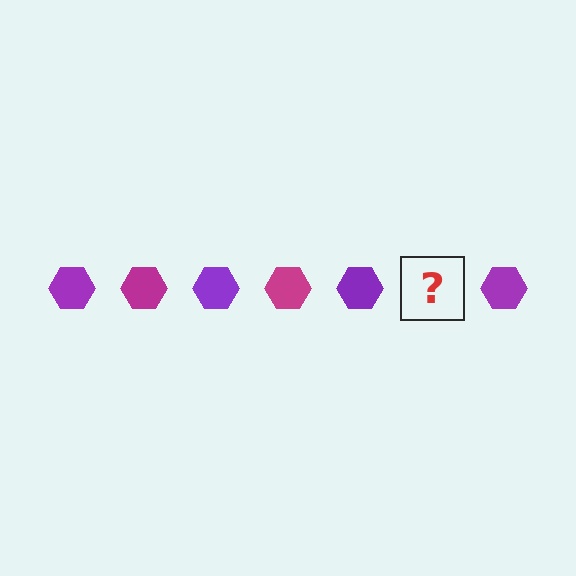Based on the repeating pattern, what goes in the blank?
The blank should be a magenta hexagon.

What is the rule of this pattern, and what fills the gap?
The rule is that the pattern cycles through purple, magenta hexagons. The gap should be filled with a magenta hexagon.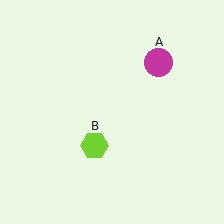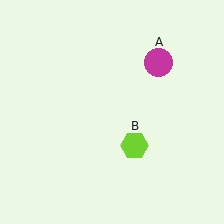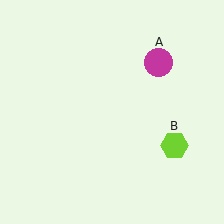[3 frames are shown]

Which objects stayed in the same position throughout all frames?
Magenta circle (object A) remained stationary.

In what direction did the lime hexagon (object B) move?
The lime hexagon (object B) moved right.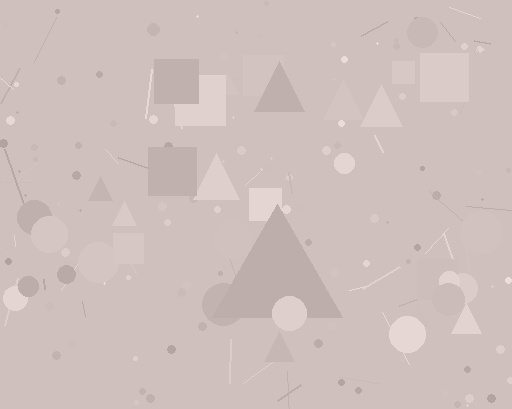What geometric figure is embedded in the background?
A triangle is embedded in the background.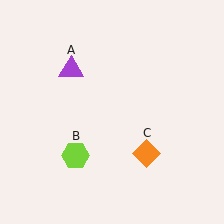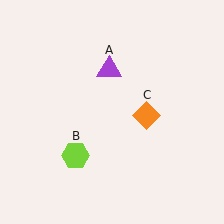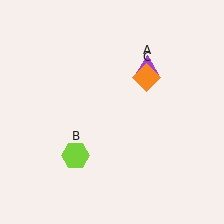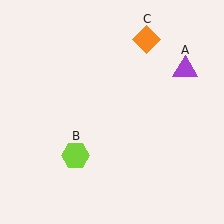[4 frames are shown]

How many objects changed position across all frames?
2 objects changed position: purple triangle (object A), orange diamond (object C).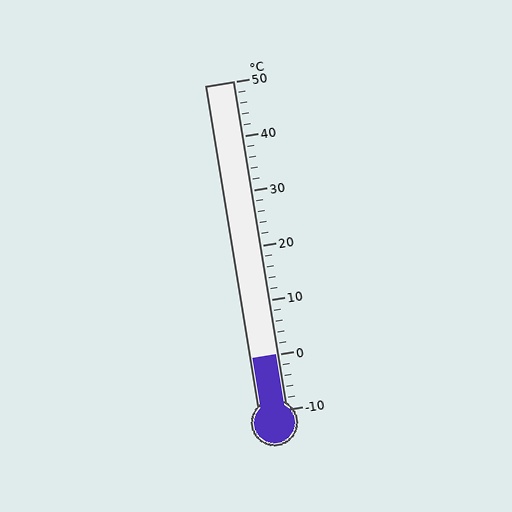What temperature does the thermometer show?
The thermometer shows approximately 0°C.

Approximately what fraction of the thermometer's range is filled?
The thermometer is filled to approximately 15% of its range.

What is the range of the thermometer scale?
The thermometer scale ranges from -10°C to 50°C.